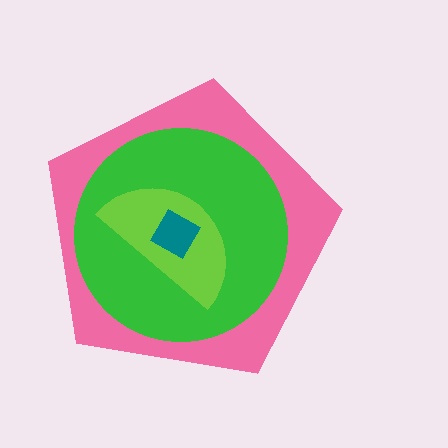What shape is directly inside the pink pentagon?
The green circle.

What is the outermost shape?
The pink pentagon.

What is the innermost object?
The teal square.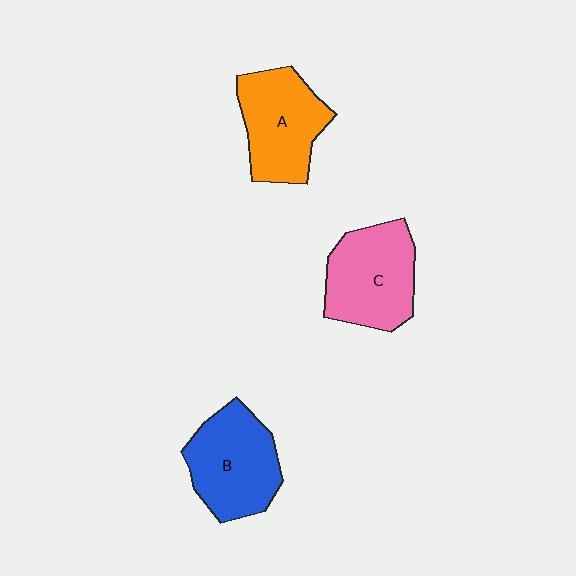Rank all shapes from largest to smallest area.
From largest to smallest: B (blue), C (pink), A (orange).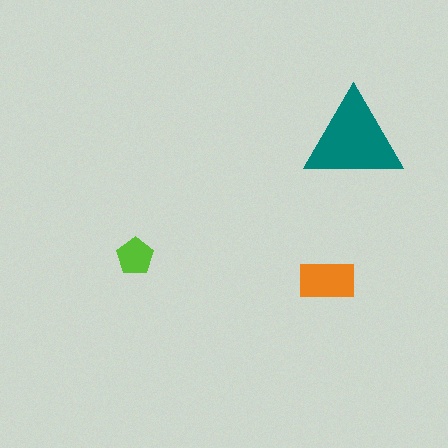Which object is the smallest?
The lime pentagon.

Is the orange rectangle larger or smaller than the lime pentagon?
Larger.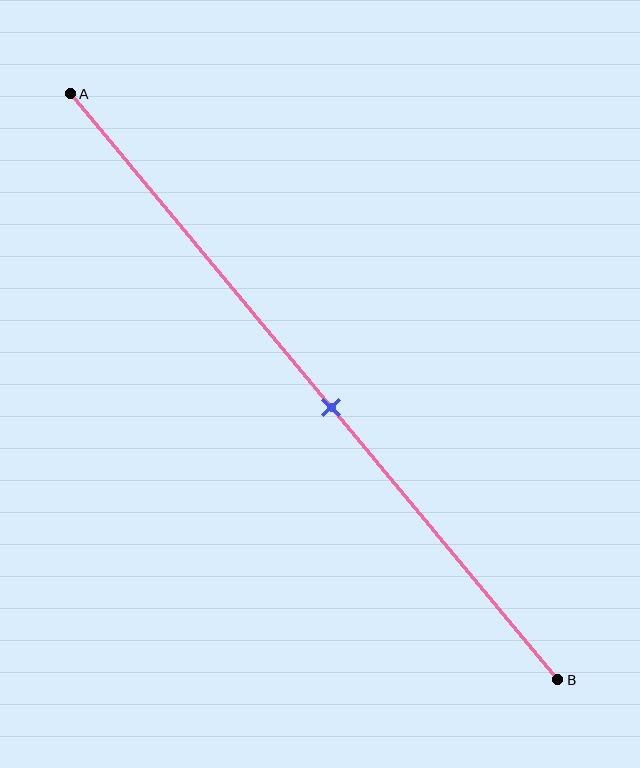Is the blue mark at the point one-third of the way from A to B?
No, the mark is at about 55% from A, not at the 33% one-third point.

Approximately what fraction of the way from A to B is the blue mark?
The blue mark is approximately 55% of the way from A to B.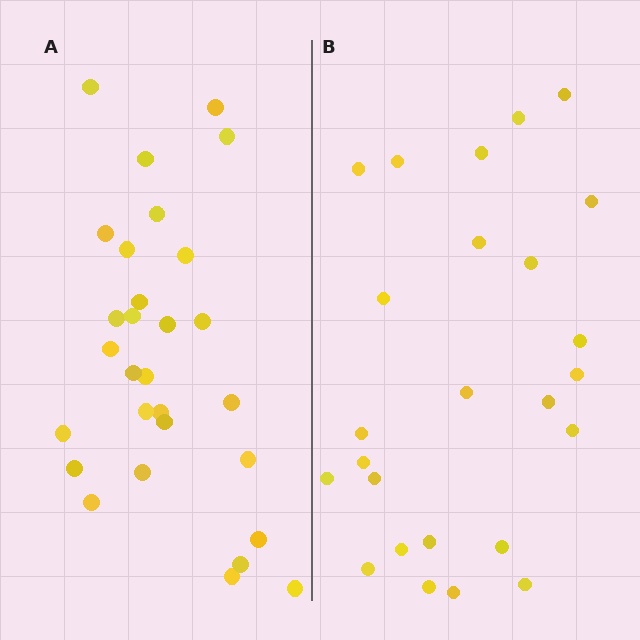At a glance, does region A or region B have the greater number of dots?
Region A (the left region) has more dots.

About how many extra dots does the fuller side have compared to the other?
Region A has about 4 more dots than region B.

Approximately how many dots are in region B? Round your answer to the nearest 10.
About 20 dots. (The exact count is 25, which rounds to 20.)